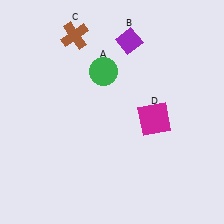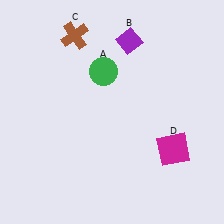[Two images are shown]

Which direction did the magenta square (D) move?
The magenta square (D) moved down.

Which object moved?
The magenta square (D) moved down.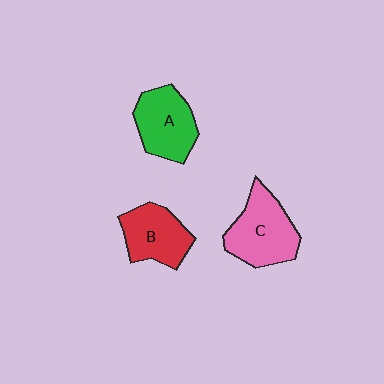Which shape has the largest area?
Shape C (pink).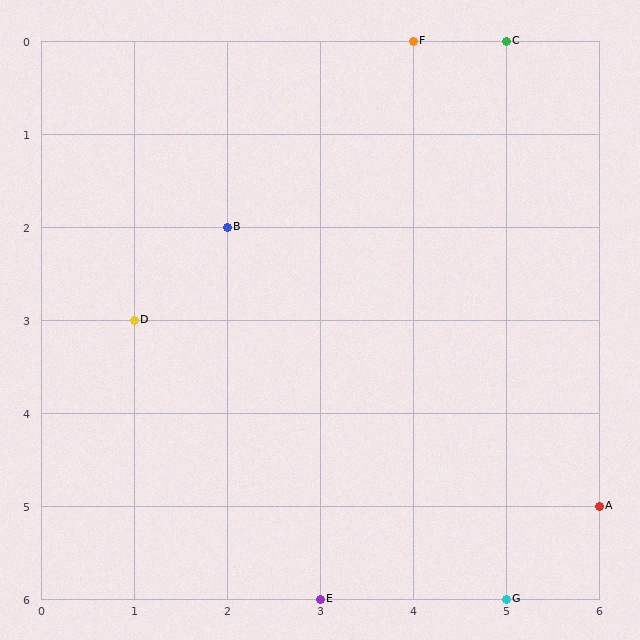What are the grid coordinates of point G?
Point G is at grid coordinates (5, 6).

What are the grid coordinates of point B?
Point B is at grid coordinates (2, 2).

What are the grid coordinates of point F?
Point F is at grid coordinates (4, 0).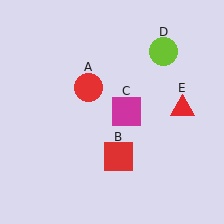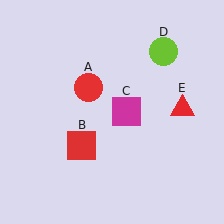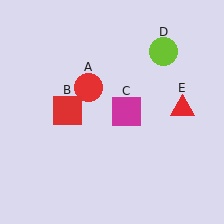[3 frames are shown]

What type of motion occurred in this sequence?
The red square (object B) rotated clockwise around the center of the scene.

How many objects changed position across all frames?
1 object changed position: red square (object B).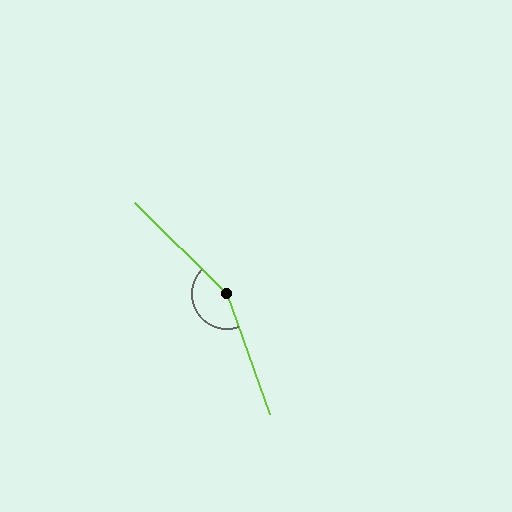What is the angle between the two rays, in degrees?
Approximately 154 degrees.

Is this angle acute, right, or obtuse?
It is obtuse.